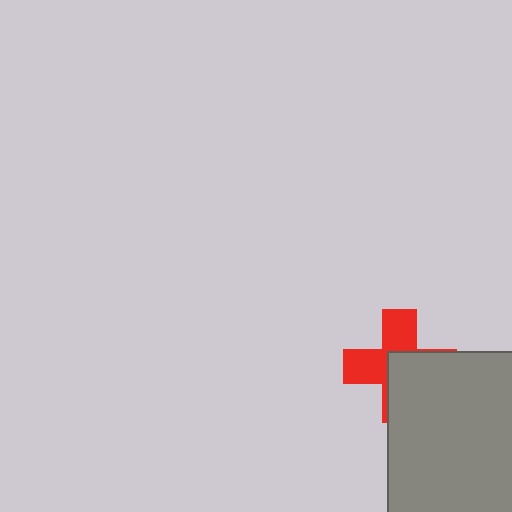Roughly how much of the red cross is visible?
About half of it is visible (roughly 49%).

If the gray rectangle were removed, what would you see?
You would see the complete red cross.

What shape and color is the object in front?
The object in front is a gray rectangle.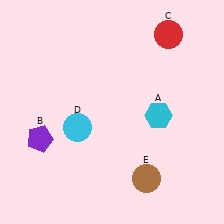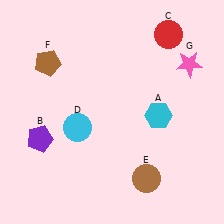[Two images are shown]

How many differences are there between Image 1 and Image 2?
There are 2 differences between the two images.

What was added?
A brown pentagon (F), a pink star (G) were added in Image 2.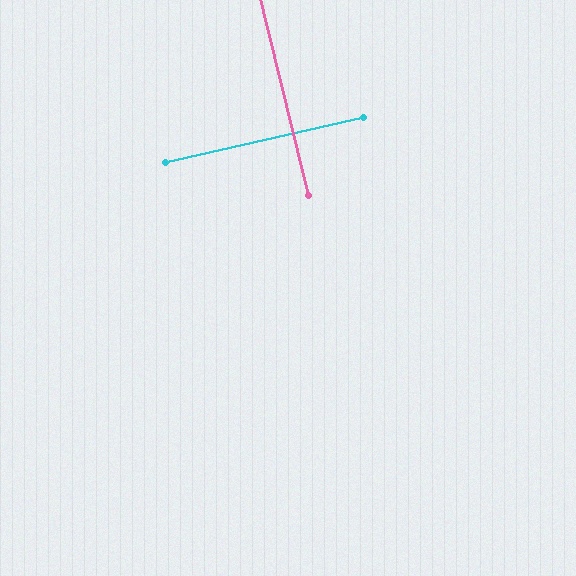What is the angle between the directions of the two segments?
Approximately 89 degrees.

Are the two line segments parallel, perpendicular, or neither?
Perpendicular — they meet at approximately 89°.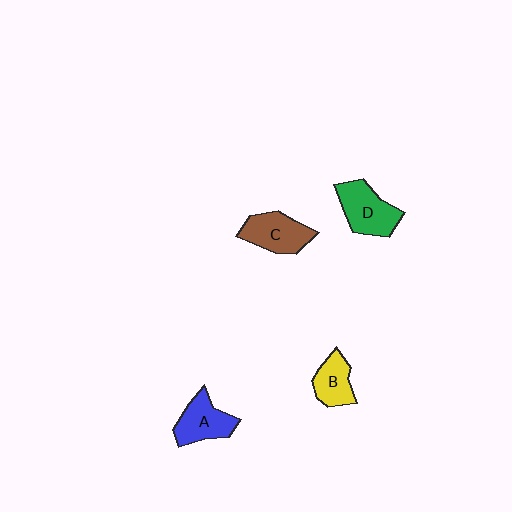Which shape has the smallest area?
Shape B (yellow).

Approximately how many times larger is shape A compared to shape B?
Approximately 1.2 times.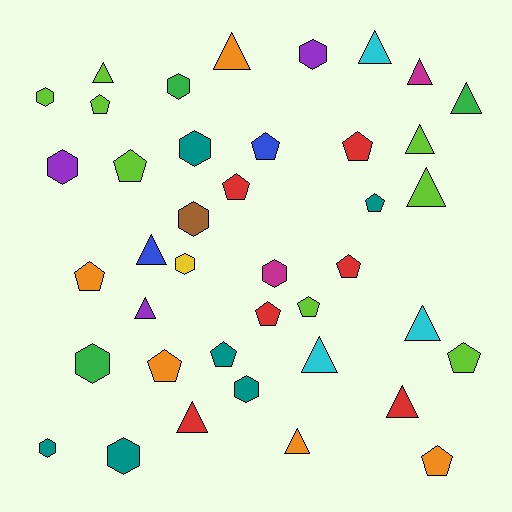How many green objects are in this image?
There are 3 green objects.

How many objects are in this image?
There are 40 objects.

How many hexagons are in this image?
There are 12 hexagons.